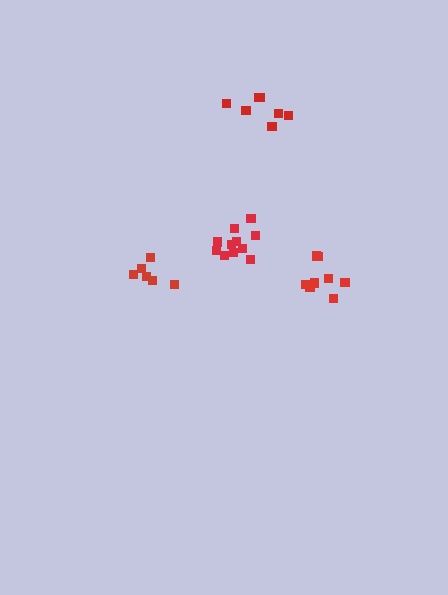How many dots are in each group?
Group 1: 8 dots, Group 2: 11 dots, Group 3: 6 dots, Group 4: 7 dots (32 total).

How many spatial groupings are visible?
There are 4 spatial groupings.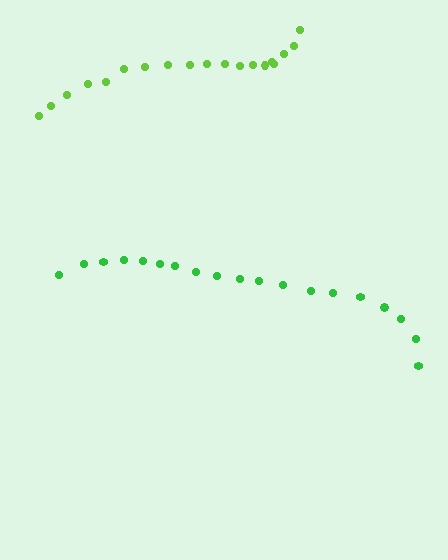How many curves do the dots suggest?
There are 2 distinct paths.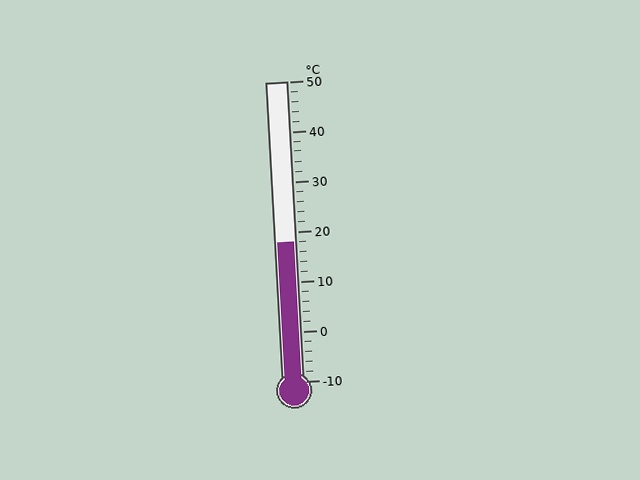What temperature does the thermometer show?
The thermometer shows approximately 18°C.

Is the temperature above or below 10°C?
The temperature is above 10°C.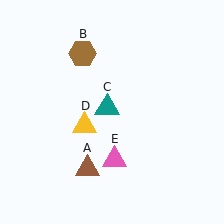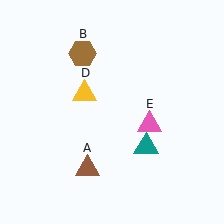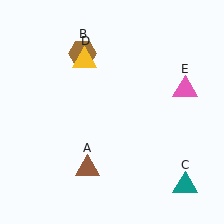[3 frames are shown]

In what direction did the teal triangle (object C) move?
The teal triangle (object C) moved down and to the right.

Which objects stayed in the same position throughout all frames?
Brown triangle (object A) and brown hexagon (object B) remained stationary.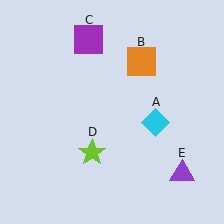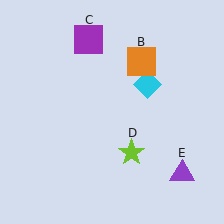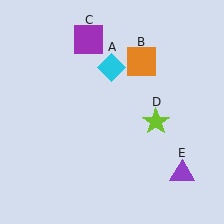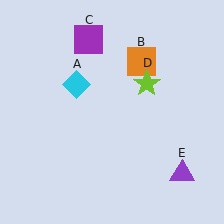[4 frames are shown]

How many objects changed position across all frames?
2 objects changed position: cyan diamond (object A), lime star (object D).